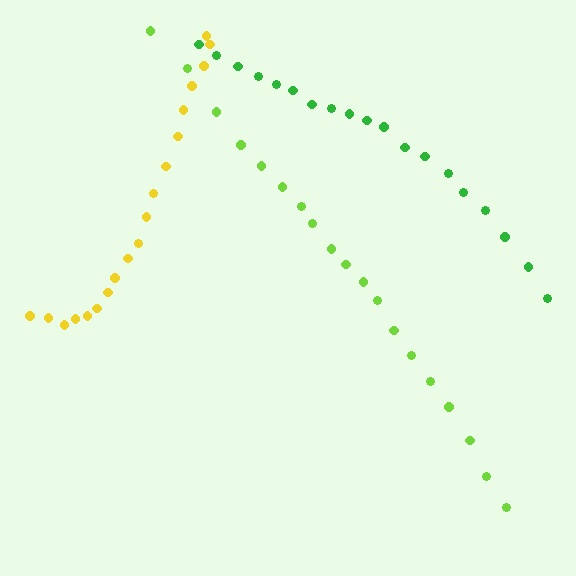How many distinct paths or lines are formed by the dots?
There are 3 distinct paths.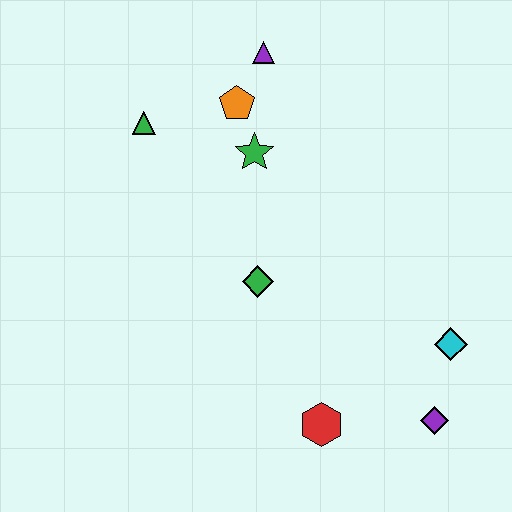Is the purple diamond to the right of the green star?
Yes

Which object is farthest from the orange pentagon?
The purple diamond is farthest from the orange pentagon.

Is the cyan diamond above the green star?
No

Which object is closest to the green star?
The orange pentagon is closest to the green star.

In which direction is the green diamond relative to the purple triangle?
The green diamond is below the purple triangle.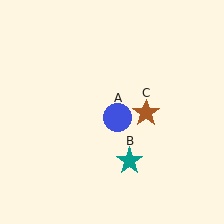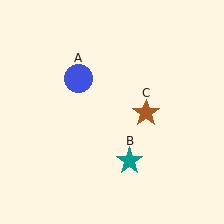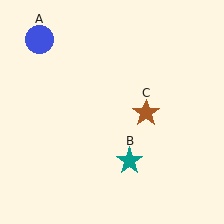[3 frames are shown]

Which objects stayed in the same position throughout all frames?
Teal star (object B) and brown star (object C) remained stationary.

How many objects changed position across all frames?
1 object changed position: blue circle (object A).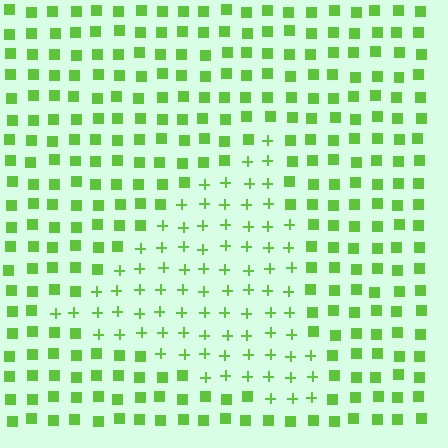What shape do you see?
I see a triangle.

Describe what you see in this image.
The image is filled with small lime elements arranged in a uniform grid. A triangle-shaped region contains plus signs, while the surrounding area contains squares. The boundary is defined purely by the change in element shape.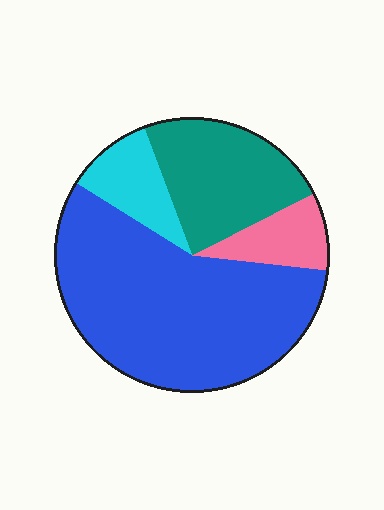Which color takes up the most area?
Blue, at roughly 55%.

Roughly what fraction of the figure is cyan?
Cyan takes up about one tenth (1/10) of the figure.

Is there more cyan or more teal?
Teal.